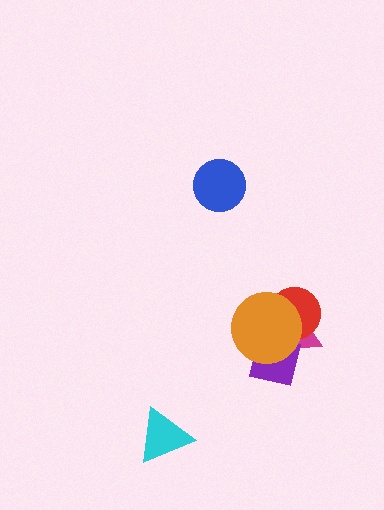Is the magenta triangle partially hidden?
Yes, it is partially covered by another shape.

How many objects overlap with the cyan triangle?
0 objects overlap with the cyan triangle.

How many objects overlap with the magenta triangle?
3 objects overlap with the magenta triangle.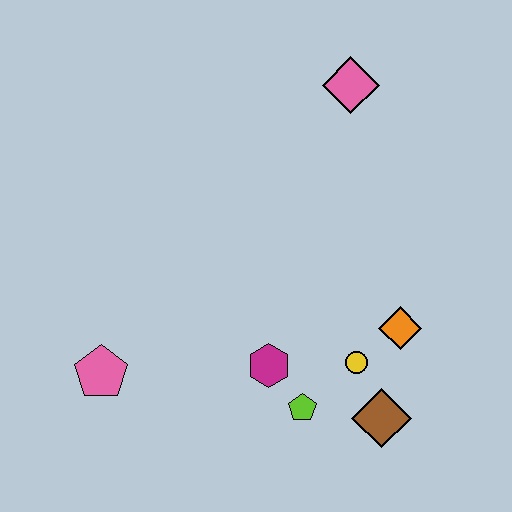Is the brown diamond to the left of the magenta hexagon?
No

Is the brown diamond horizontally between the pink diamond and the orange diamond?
Yes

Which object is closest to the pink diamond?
The orange diamond is closest to the pink diamond.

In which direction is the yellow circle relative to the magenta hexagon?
The yellow circle is to the right of the magenta hexagon.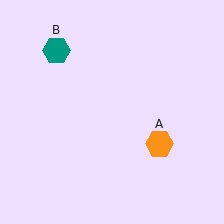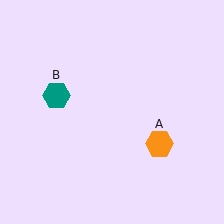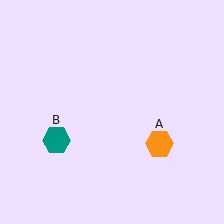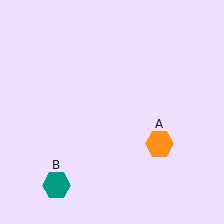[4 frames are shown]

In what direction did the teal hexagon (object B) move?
The teal hexagon (object B) moved down.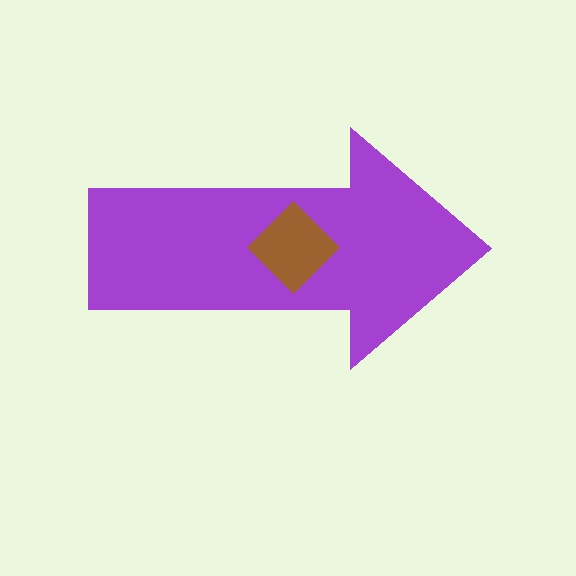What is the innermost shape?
The brown diamond.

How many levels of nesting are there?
2.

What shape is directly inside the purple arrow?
The brown diamond.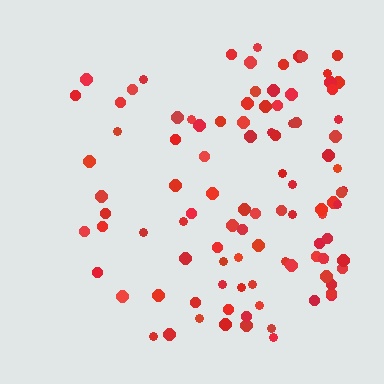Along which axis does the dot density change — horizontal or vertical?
Horizontal.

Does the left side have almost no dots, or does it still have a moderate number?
Still a moderate number, just noticeably fewer than the right.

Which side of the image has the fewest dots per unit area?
The left.